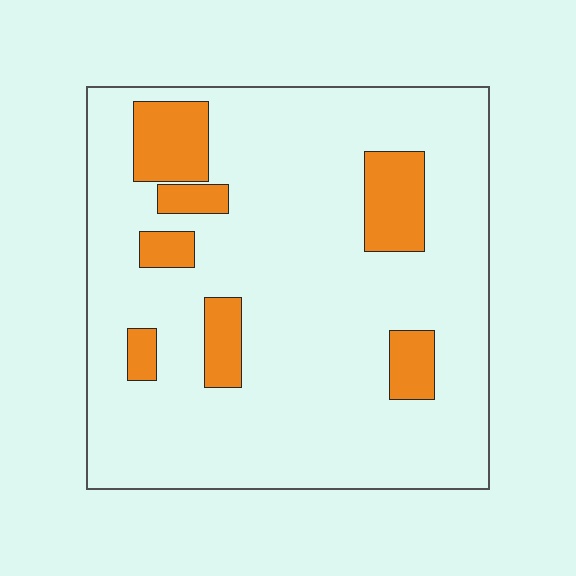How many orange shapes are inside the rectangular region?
7.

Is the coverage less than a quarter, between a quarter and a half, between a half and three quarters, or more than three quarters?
Less than a quarter.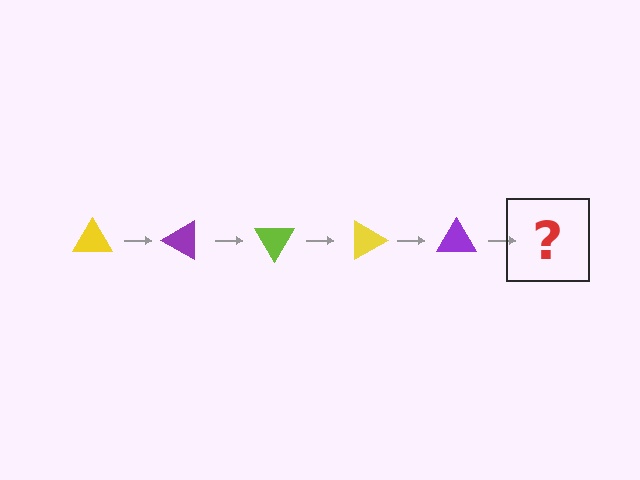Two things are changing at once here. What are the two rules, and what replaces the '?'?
The two rules are that it rotates 30 degrees each step and the color cycles through yellow, purple, and lime. The '?' should be a lime triangle, rotated 150 degrees from the start.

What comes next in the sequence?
The next element should be a lime triangle, rotated 150 degrees from the start.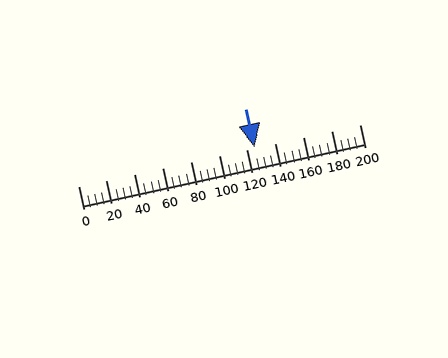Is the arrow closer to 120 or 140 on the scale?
The arrow is closer to 120.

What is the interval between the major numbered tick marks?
The major tick marks are spaced 20 units apart.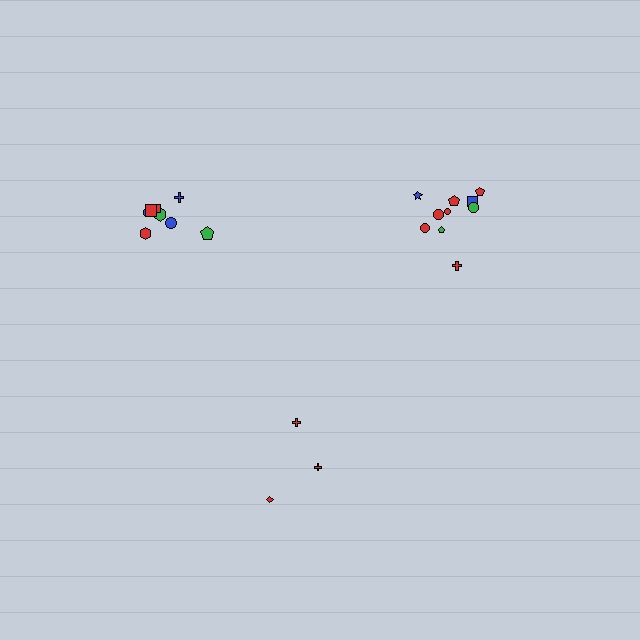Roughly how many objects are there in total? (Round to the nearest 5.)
Roughly 20 objects in total.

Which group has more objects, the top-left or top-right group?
The top-right group.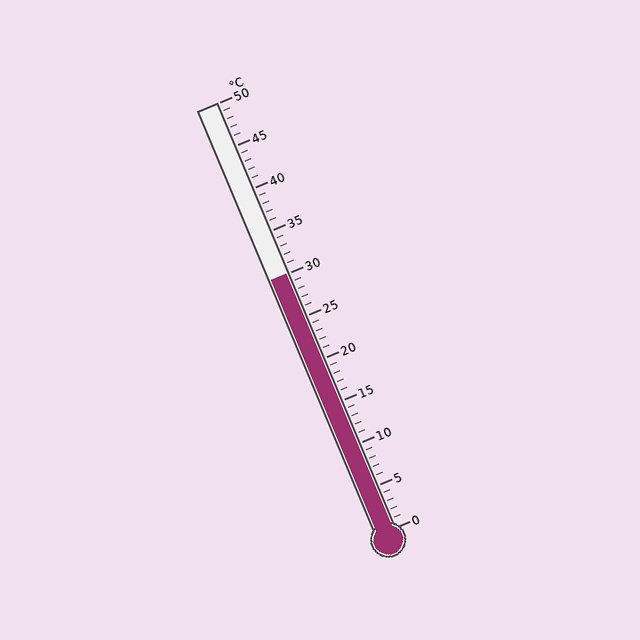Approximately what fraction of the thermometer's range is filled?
The thermometer is filled to approximately 60% of its range.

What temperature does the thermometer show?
The thermometer shows approximately 30°C.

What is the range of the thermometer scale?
The thermometer scale ranges from 0°C to 50°C.